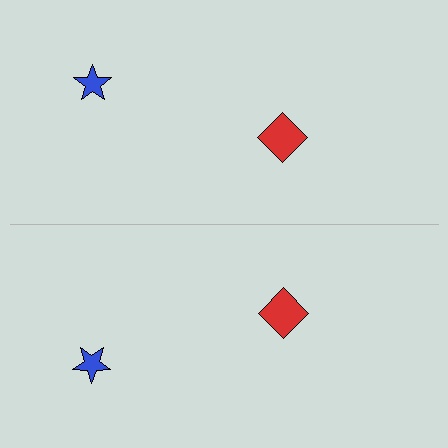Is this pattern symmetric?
Yes, this pattern has bilateral (reflection) symmetry.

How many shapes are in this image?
There are 4 shapes in this image.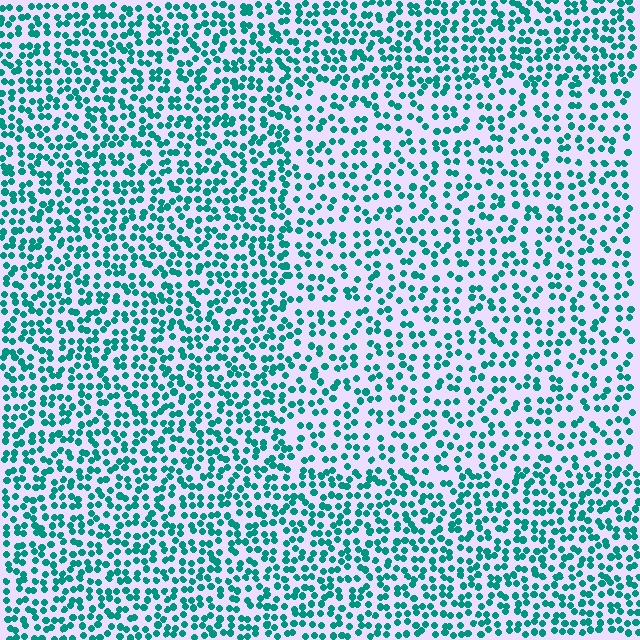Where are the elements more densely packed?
The elements are more densely packed outside the rectangle boundary.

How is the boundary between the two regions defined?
The boundary is defined by a change in element density (approximately 1.5x ratio). All elements are the same color, size, and shape.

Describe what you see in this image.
The image contains small teal elements arranged at two different densities. A rectangle-shaped region is visible where the elements are less densely packed than the surrounding area.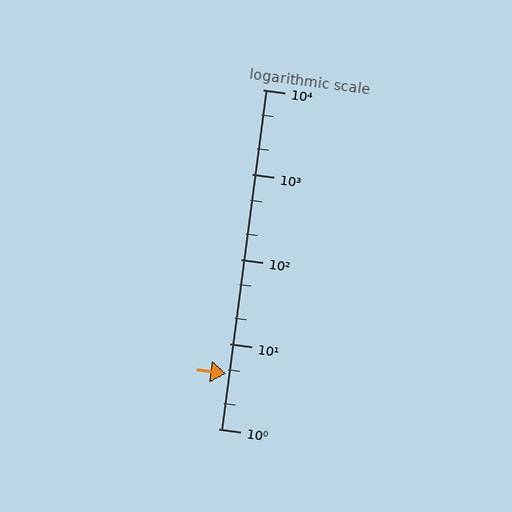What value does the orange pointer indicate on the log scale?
The pointer indicates approximately 4.5.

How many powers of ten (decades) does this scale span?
The scale spans 4 decades, from 1 to 10000.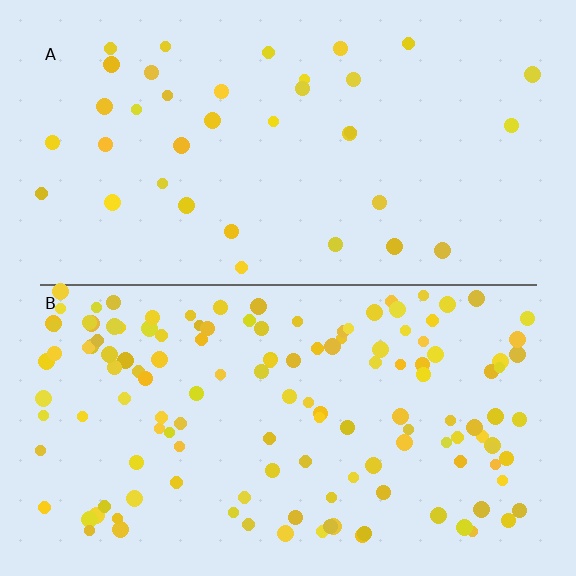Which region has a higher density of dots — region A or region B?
B (the bottom).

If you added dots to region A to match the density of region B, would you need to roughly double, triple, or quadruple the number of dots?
Approximately quadruple.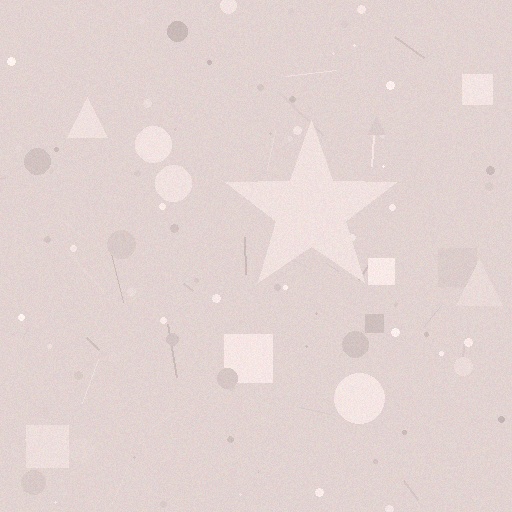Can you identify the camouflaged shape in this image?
The camouflaged shape is a star.